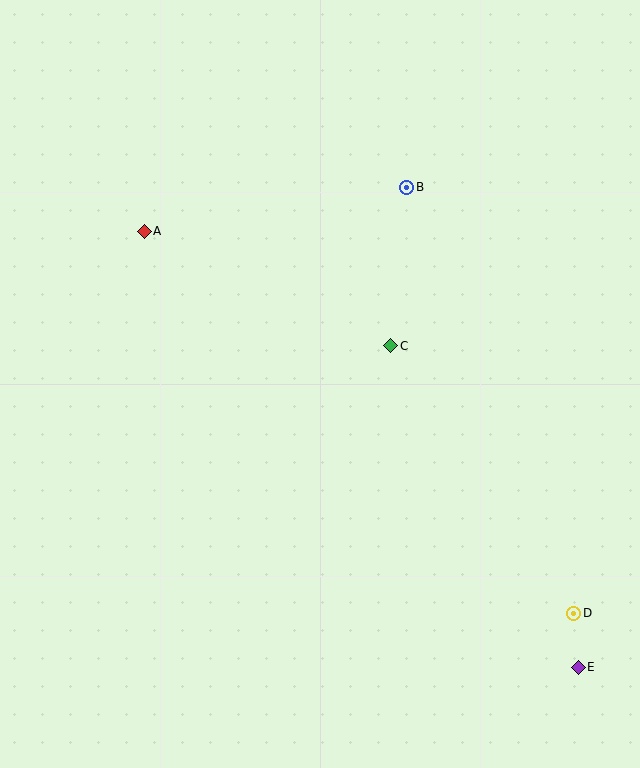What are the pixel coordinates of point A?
Point A is at (144, 231).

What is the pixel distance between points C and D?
The distance between C and D is 324 pixels.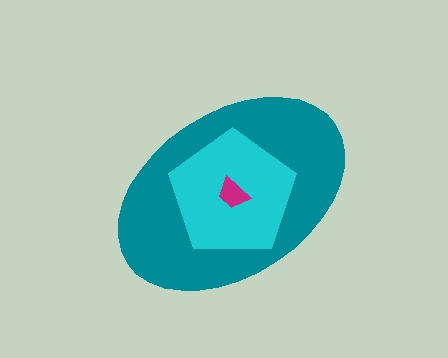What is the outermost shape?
The teal ellipse.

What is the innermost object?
The magenta trapezoid.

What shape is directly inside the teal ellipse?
The cyan pentagon.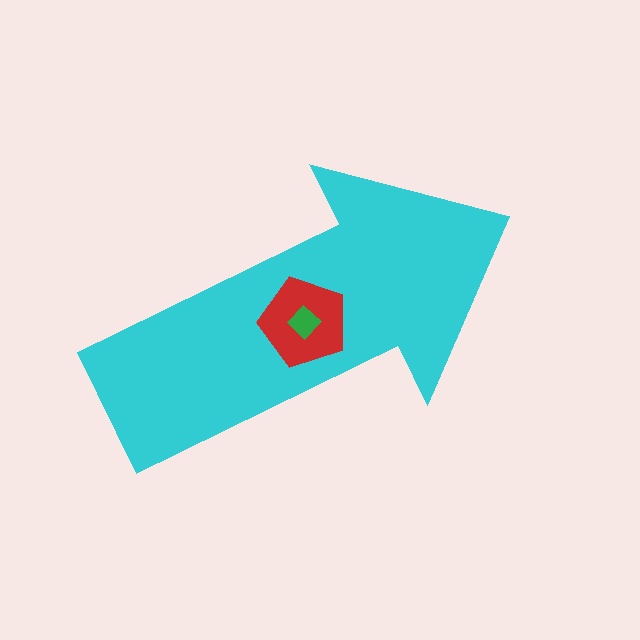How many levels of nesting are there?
3.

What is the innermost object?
The green diamond.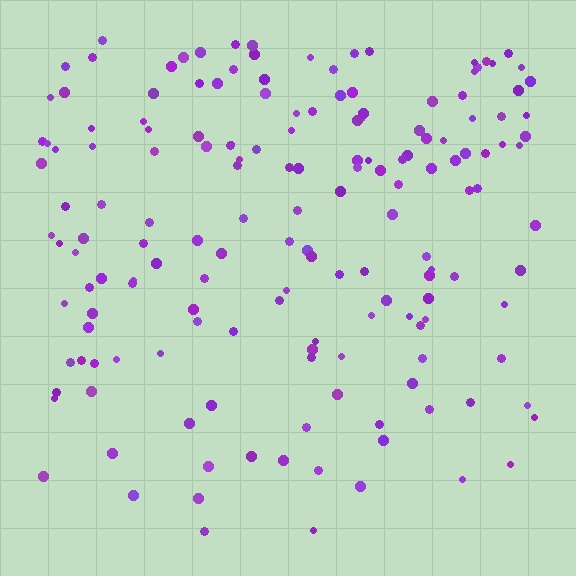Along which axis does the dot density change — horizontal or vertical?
Vertical.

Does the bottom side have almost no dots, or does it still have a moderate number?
Still a moderate number, just noticeably fewer than the top.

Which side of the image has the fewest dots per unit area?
The bottom.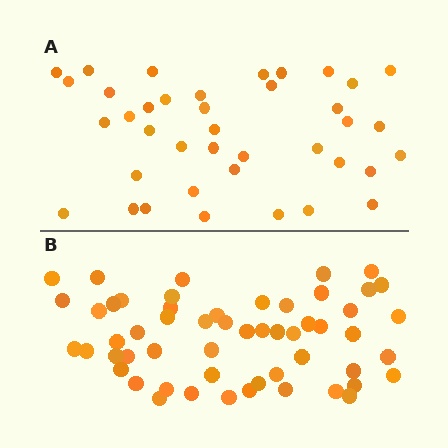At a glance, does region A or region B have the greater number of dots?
Region B (the bottom region) has more dots.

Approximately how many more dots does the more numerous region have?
Region B has approximately 15 more dots than region A.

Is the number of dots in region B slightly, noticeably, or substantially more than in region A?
Region B has noticeably more, but not dramatically so. The ratio is roughly 1.4 to 1.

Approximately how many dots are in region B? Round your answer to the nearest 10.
About 60 dots. (The exact count is 55, which rounds to 60.)